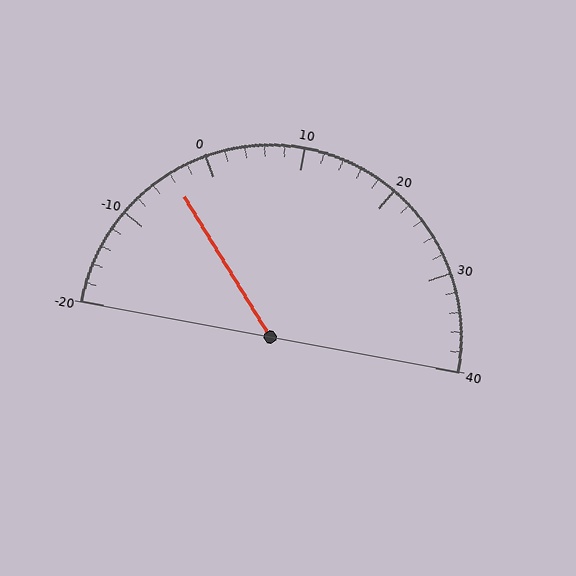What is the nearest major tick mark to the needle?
The nearest major tick mark is 0.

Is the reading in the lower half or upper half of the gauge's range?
The reading is in the lower half of the range (-20 to 40).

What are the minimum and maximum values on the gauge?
The gauge ranges from -20 to 40.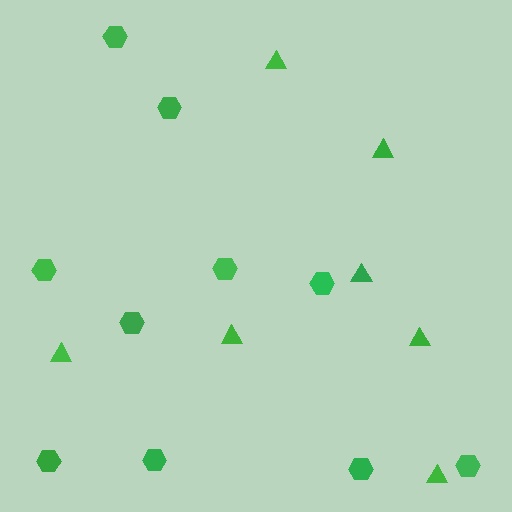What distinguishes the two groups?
There are 2 groups: one group of hexagons (10) and one group of triangles (7).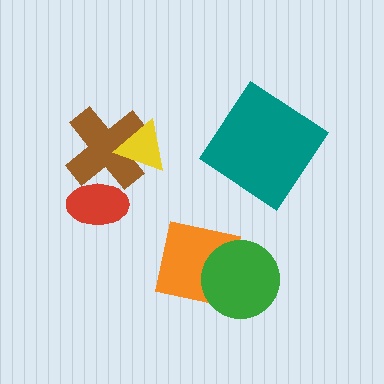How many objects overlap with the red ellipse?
1 object overlaps with the red ellipse.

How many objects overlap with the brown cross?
2 objects overlap with the brown cross.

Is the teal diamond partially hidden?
No, no other shape covers it.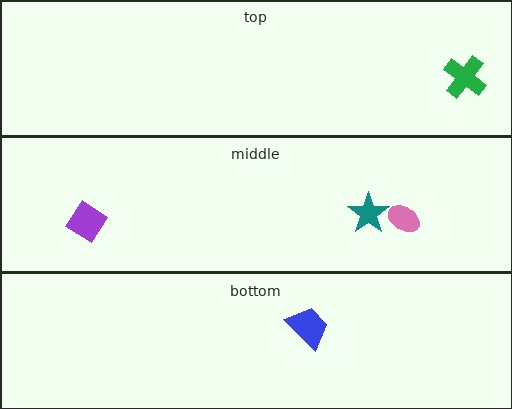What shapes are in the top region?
The green cross.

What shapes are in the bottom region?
The blue trapezoid.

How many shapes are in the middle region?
3.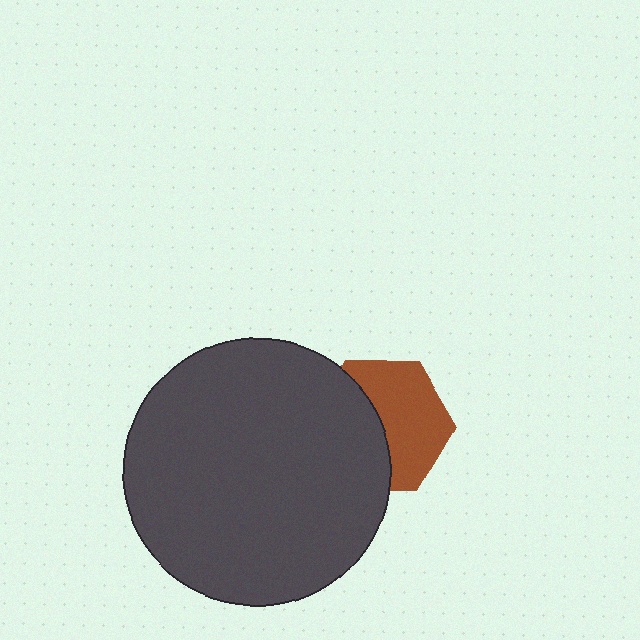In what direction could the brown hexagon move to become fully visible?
The brown hexagon could move right. That would shift it out from behind the dark gray circle entirely.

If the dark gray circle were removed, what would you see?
You would see the complete brown hexagon.